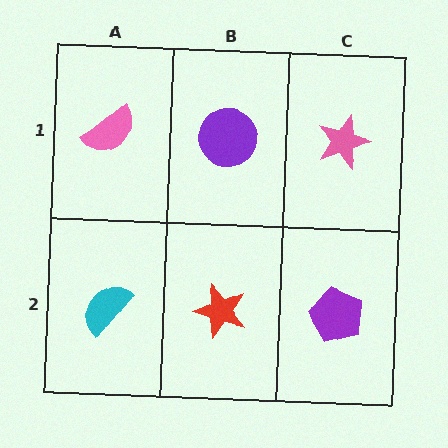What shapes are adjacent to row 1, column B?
A red star (row 2, column B), a pink semicircle (row 1, column A), a pink star (row 1, column C).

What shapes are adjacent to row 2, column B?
A purple circle (row 1, column B), a cyan semicircle (row 2, column A), a purple pentagon (row 2, column C).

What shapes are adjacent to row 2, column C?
A pink star (row 1, column C), a red star (row 2, column B).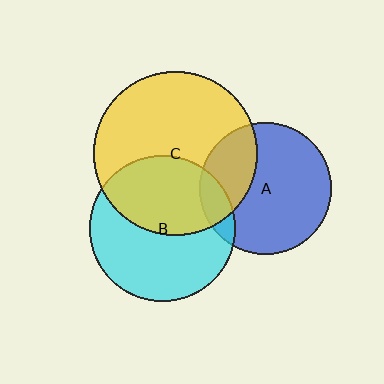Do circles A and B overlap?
Yes.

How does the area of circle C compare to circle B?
Approximately 1.3 times.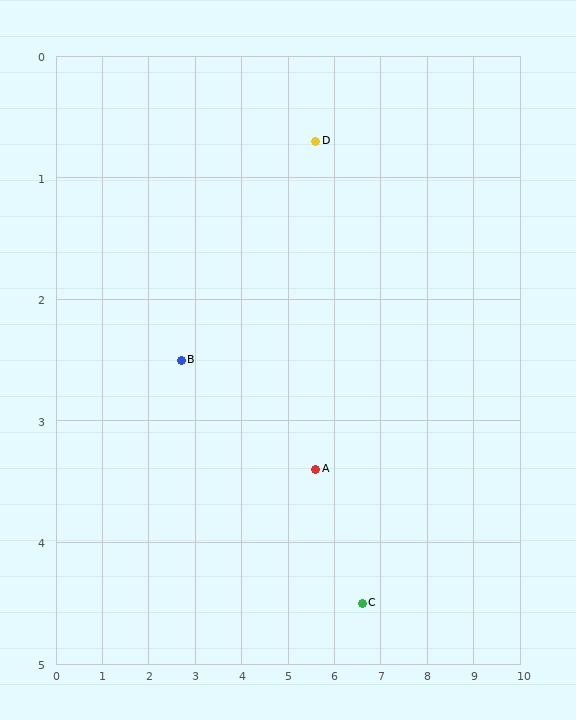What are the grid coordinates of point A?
Point A is at approximately (5.6, 3.4).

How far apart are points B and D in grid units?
Points B and D are about 3.4 grid units apart.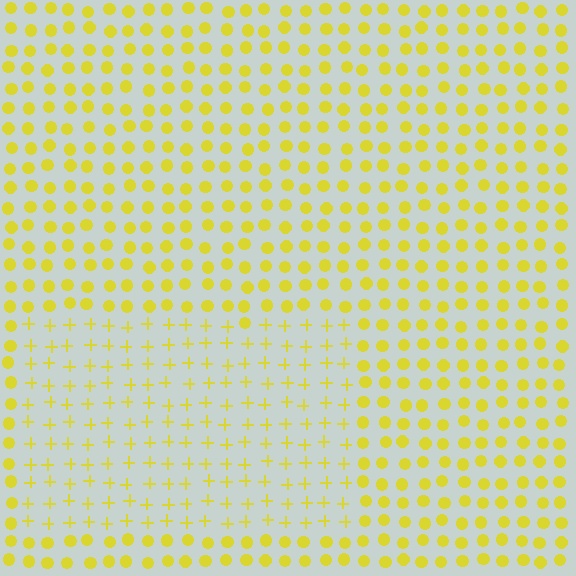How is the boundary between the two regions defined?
The boundary is defined by a change in element shape: plus signs inside vs. circles outside. All elements share the same color and spacing.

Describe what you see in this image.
The image is filled with small yellow elements arranged in a uniform grid. A rectangle-shaped region contains plus signs, while the surrounding area contains circles. The boundary is defined purely by the change in element shape.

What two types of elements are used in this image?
The image uses plus signs inside the rectangle region and circles outside it.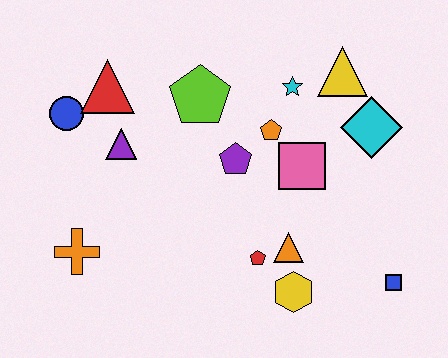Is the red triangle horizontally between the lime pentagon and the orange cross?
Yes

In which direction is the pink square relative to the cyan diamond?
The pink square is to the left of the cyan diamond.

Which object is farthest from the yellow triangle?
The orange cross is farthest from the yellow triangle.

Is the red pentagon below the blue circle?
Yes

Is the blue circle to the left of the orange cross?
Yes